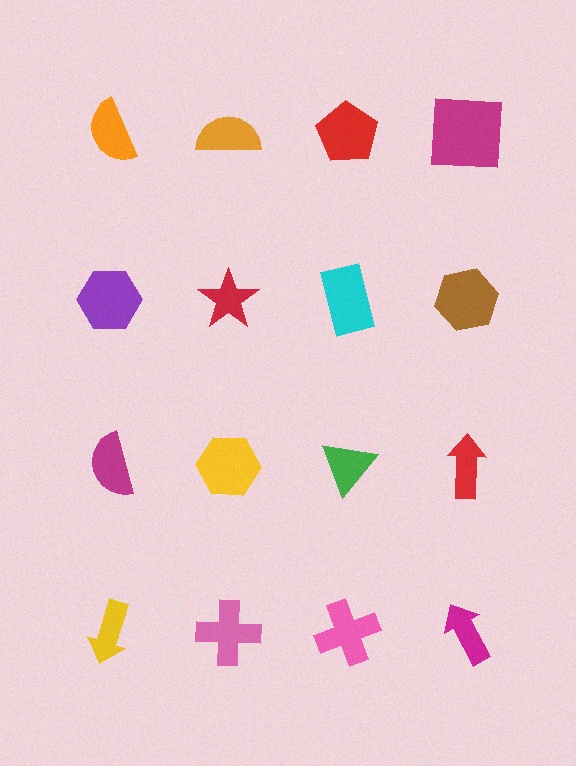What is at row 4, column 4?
A magenta arrow.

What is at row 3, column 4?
A red arrow.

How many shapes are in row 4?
4 shapes.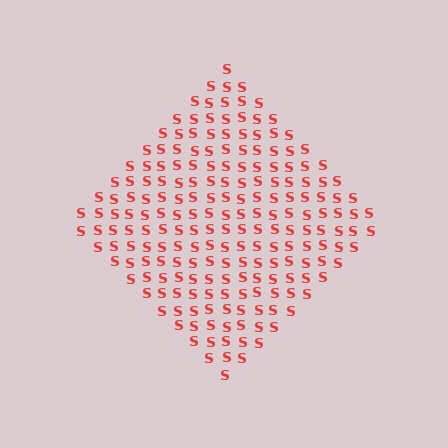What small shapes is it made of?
It is made of small letter S's.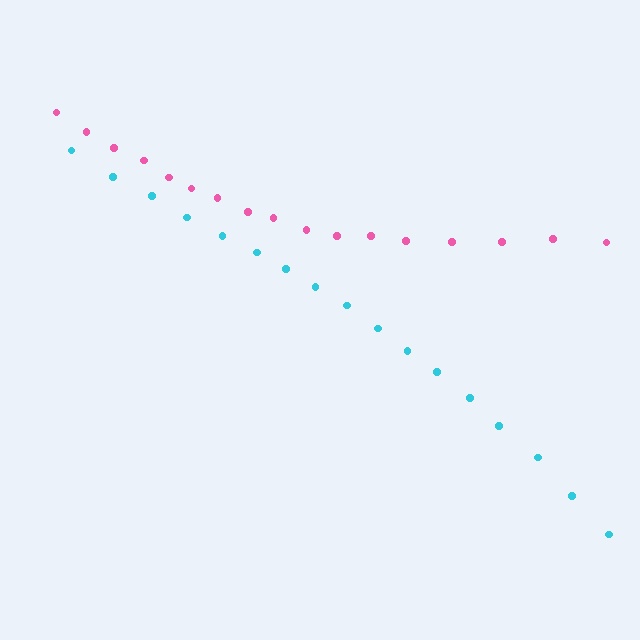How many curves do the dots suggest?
There are 2 distinct paths.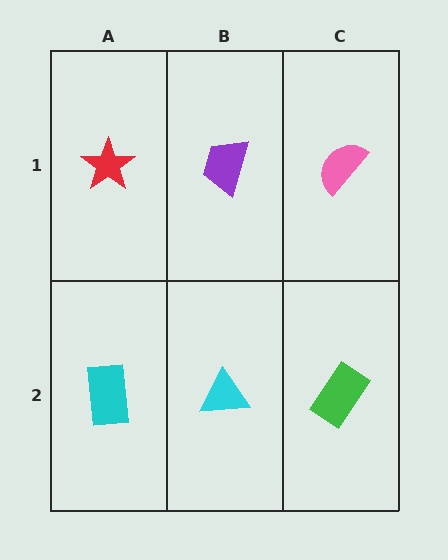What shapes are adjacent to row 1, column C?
A green rectangle (row 2, column C), a purple trapezoid (row 1, column B).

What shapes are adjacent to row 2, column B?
A purple trapezoid (row 1, column B), a cyan rectangle (row 2, column A), a green rectangle (row 2, column C).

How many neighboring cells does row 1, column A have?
2.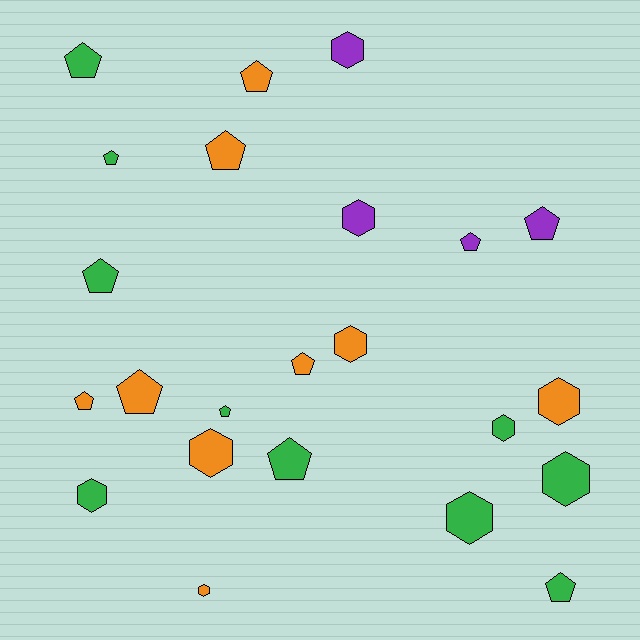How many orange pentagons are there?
There are 5 orange pentagons.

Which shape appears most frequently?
Pentagon, with 13 objects.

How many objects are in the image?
There are 23 objects.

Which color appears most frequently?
Green, with 10 objects.